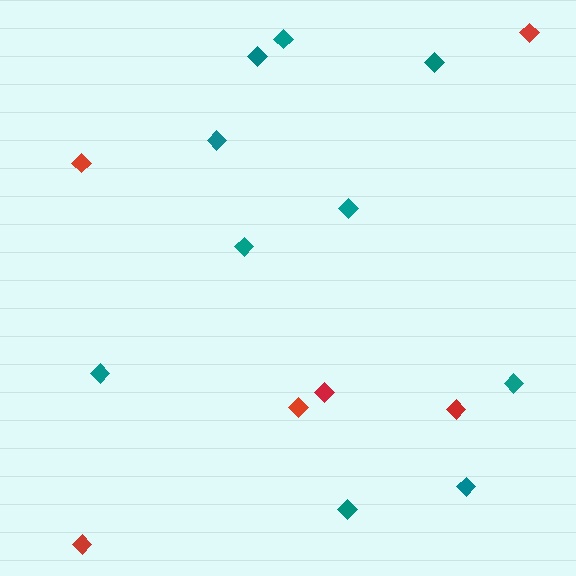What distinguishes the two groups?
There are 2 groups: one group of red diamonds (6) and one group of teal diamonds (10).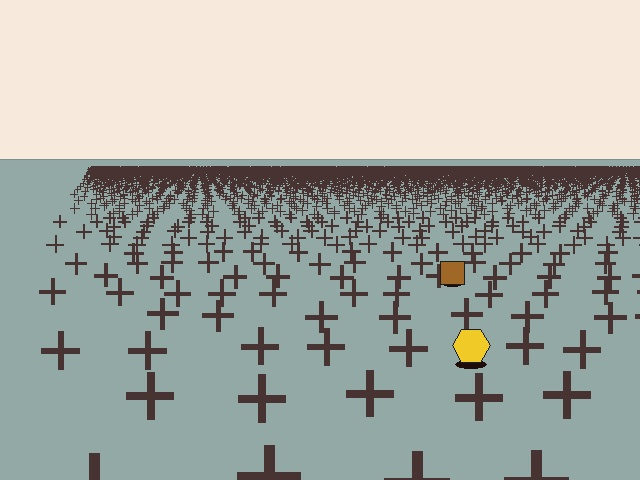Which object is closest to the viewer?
The yellow hexagon is closest. The texture marks near it are larger and more spread out.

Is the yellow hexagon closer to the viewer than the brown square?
Yes. The yellow hexagon is closer — you can tell from the texture gradient: the ground texture is coarser near it.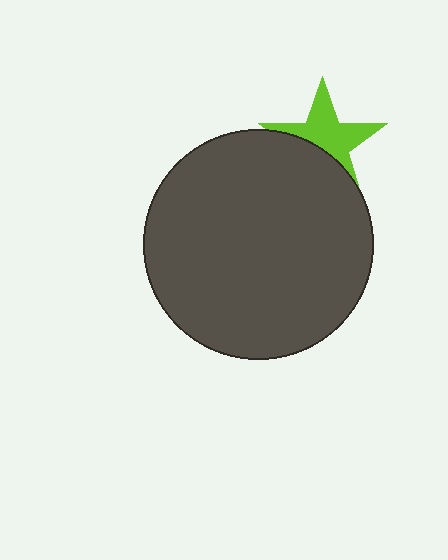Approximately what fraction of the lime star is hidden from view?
Roughly 43% of the lime star is hidden behind the dark gray circle.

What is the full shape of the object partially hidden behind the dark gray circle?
The partially hidden object is a lime star.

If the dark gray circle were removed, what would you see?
You would see the complete lime star.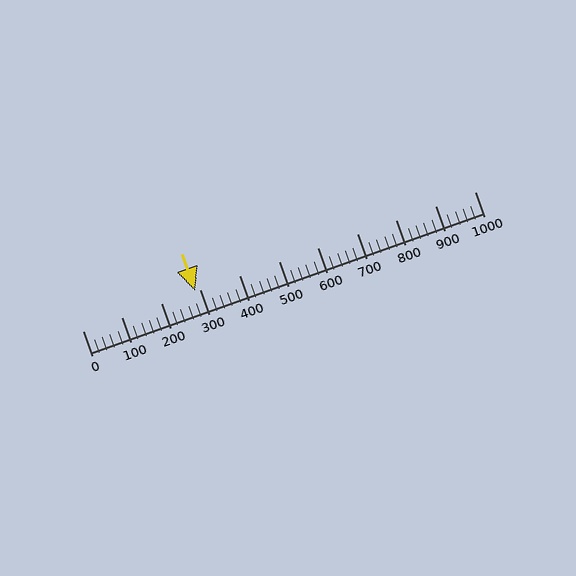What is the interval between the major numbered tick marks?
The major tick marks are spaced 100 units apart.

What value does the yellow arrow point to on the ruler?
The yellow arrow points to approximately 286.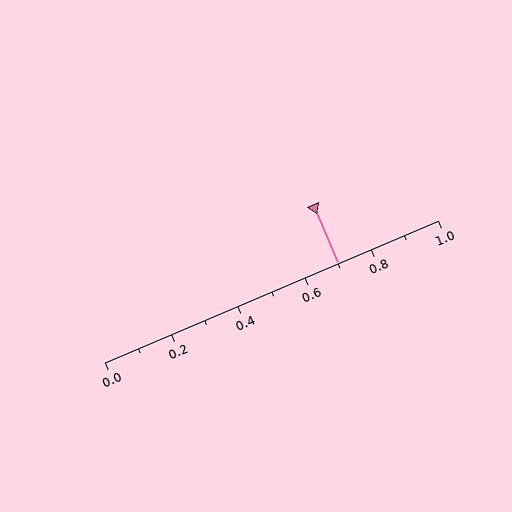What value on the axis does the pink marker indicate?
The marker indicates approximately 0.7.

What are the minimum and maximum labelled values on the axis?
The axis runs from 0.0 to 1.0.